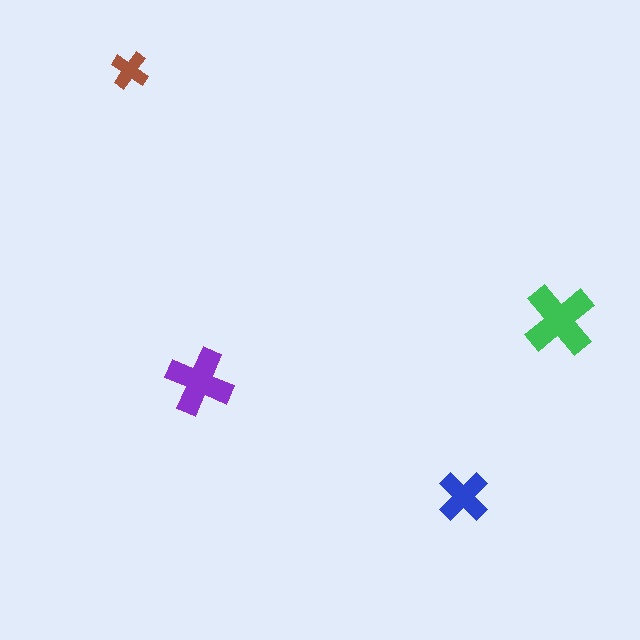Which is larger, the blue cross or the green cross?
The green one.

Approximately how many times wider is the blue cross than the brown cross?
About 1.5 times wider.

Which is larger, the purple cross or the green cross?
The green one.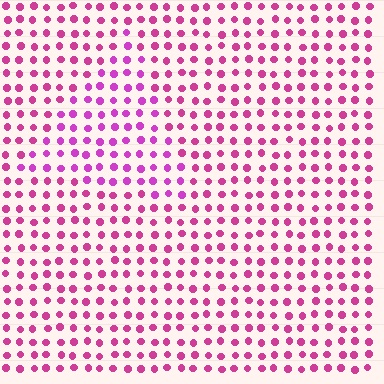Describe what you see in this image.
The image is filled with small magenta elements in a uniform arrangement. A triangle-shaped region is visible where the elements are tinted to a slightly different hue, forming a subtle color boundary.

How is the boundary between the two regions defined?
The boundary is defined purely by a slight shift in hue (about 21 degrees). Spacing, size, and orientation are identical on both sides.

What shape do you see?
I see a triangle.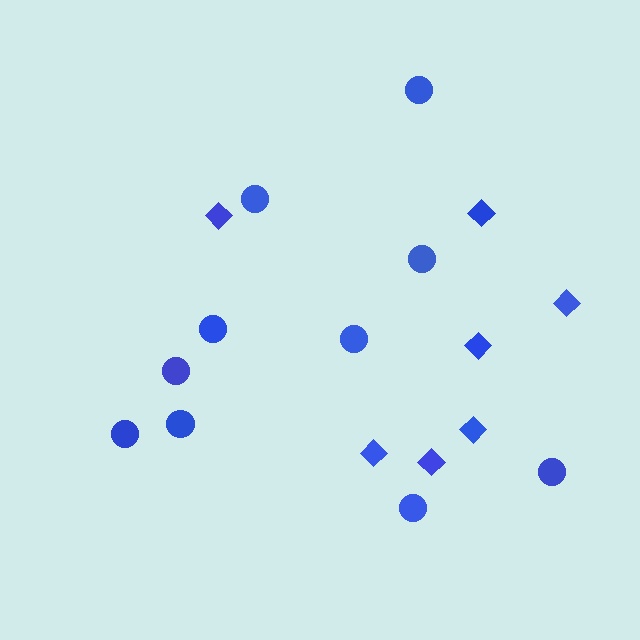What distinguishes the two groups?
There are 2 groups: one group of diamonds (7) and one group of circles (10).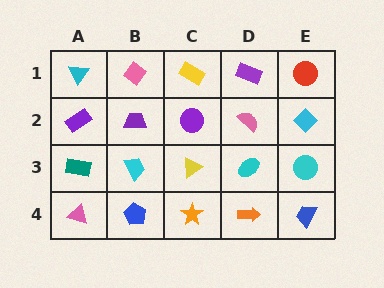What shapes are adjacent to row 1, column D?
A pink semicircle (row 2, column D), a yellow rectangle (row 1, column C), a red circle (row 1, column E).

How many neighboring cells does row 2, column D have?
4.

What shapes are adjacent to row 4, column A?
A teal rectangle (row 3, column A), a blue pentagon (row 4, column B).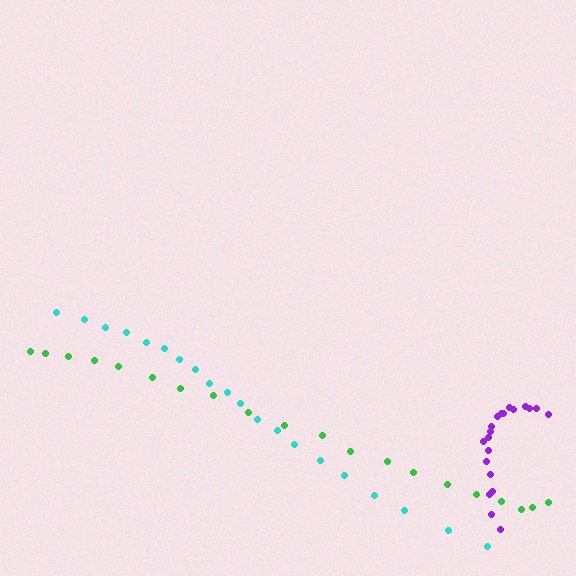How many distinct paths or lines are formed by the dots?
There are 3 distinct paths.